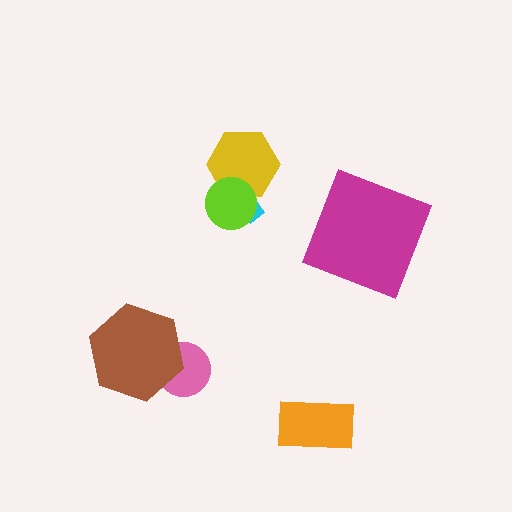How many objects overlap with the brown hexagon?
1 object overlaps with the brown hexagon.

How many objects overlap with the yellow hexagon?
2 objects overlap with the yellow hexagon.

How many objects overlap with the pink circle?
1 object overlaps with the pink circle.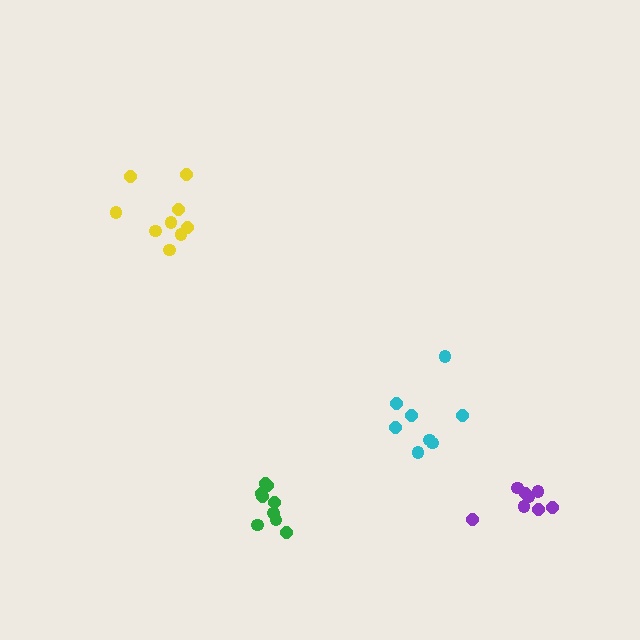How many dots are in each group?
Group 1: 8 dots, Group 2: 9 dots, Group 3: 9 dots, Group 4: 8 dots (34 total).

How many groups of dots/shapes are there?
There are 4 groups.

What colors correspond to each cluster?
The clusters are colored: cyan, green, yellow, purple.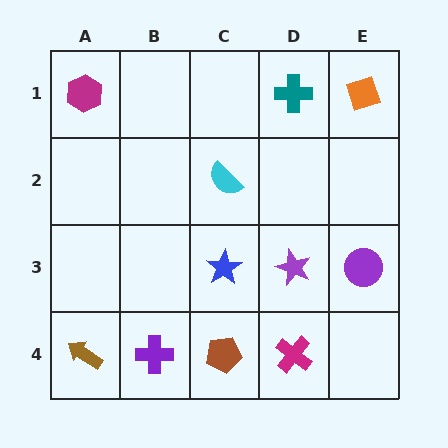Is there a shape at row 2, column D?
No, that cell is empty.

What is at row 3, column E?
A purple circle.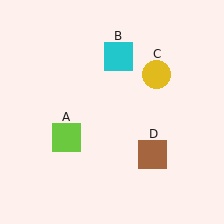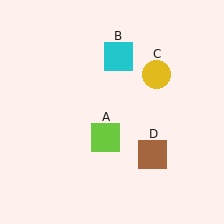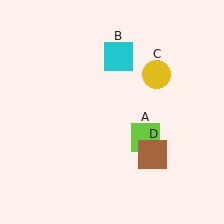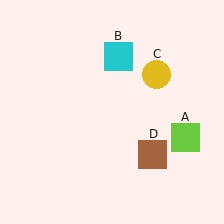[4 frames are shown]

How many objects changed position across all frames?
1 object changed position: lime square (object A).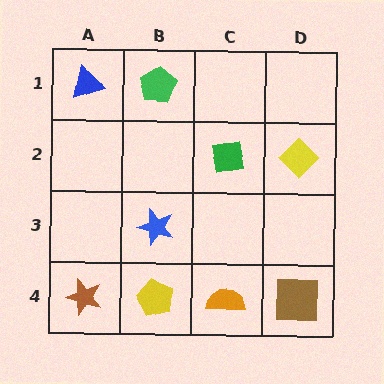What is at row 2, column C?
A green square.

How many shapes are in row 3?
1 shape.